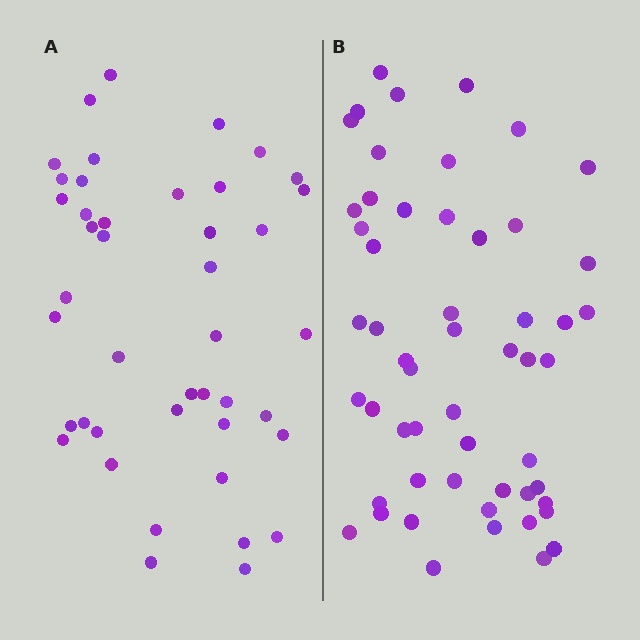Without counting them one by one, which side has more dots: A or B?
Region B (the right region) has more dots.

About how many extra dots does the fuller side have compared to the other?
Region B has roughly 12 or so more dots than region A.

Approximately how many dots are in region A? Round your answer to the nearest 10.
About 40 dots. (The exact count is 43, which rounds to 40.)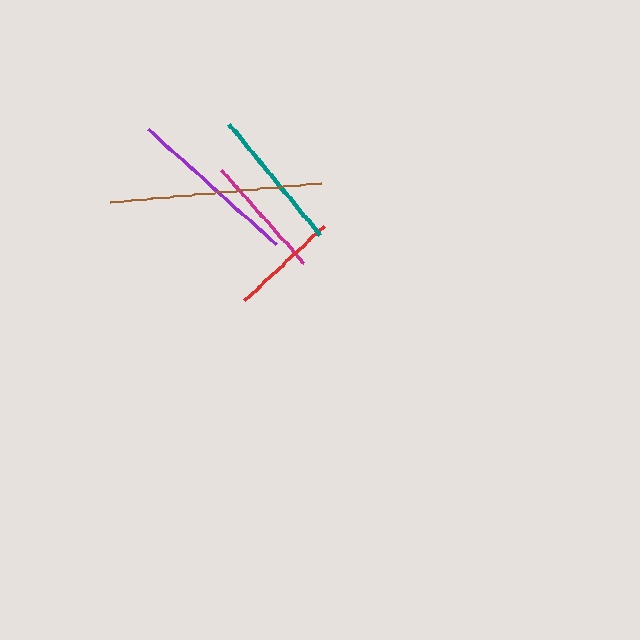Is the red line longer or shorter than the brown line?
The brown line is longer than the red line.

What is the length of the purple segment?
The purple segment is approximately 172 pixels long.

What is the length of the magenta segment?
The magenta segment is approximately 123 pixels long.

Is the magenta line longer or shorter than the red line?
The magenta line is longer than the red line.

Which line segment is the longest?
The brown line is the longest at approximately 212 pixels.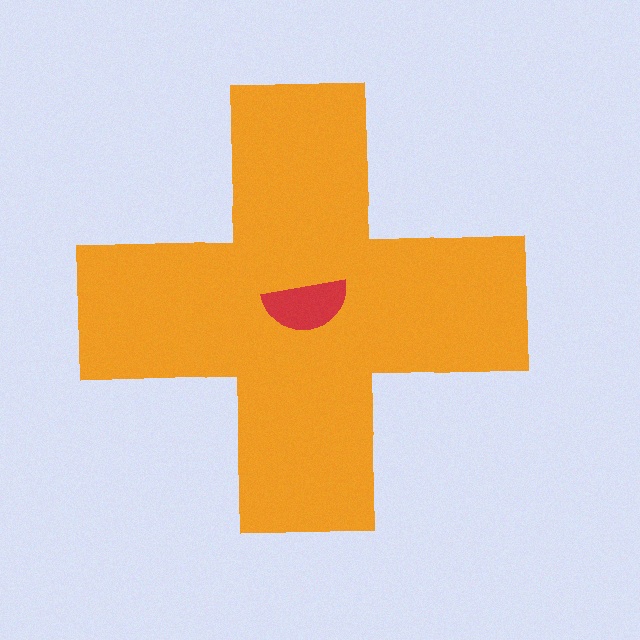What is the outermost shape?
The orange cross.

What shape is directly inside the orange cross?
The red semicircle.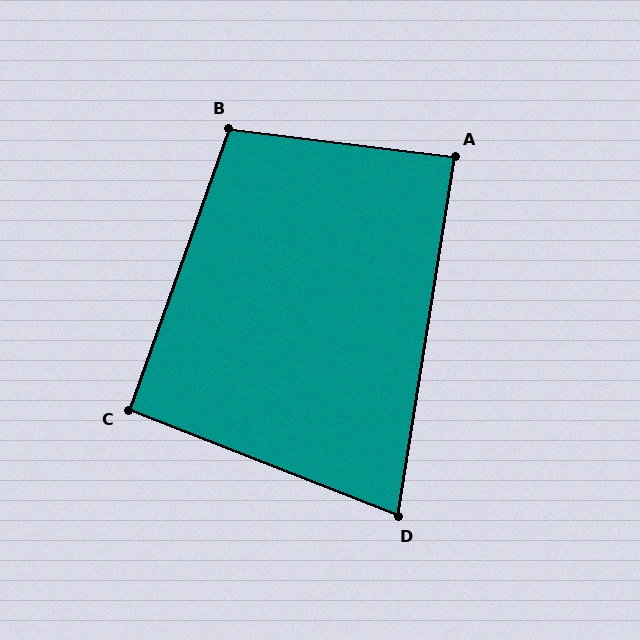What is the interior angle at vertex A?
Approximately 88 degrees (approximately right).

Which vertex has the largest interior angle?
B, at approximately 103 degrees.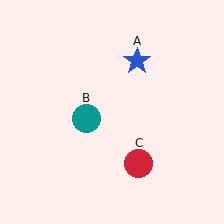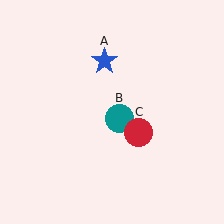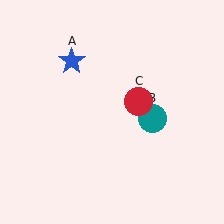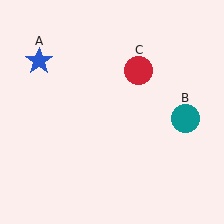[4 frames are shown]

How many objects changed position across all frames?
3 objects changed position: blue star (object A), teal circle (object B), red circle (object C).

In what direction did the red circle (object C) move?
The red circle (object C) moved up.